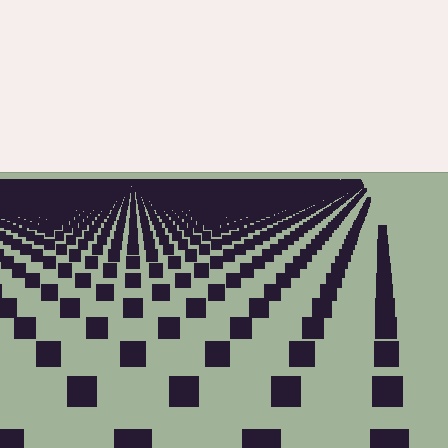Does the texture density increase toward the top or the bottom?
Density increases toward the top.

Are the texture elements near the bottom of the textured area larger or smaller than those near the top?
Larger. Near the bottom, elements are closer to the viewer and appear at a bigger on-screen size.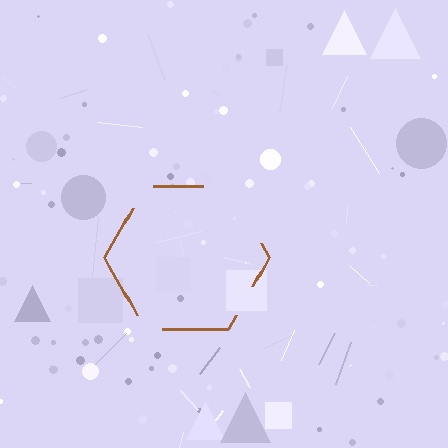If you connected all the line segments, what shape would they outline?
They would outline a hexagon.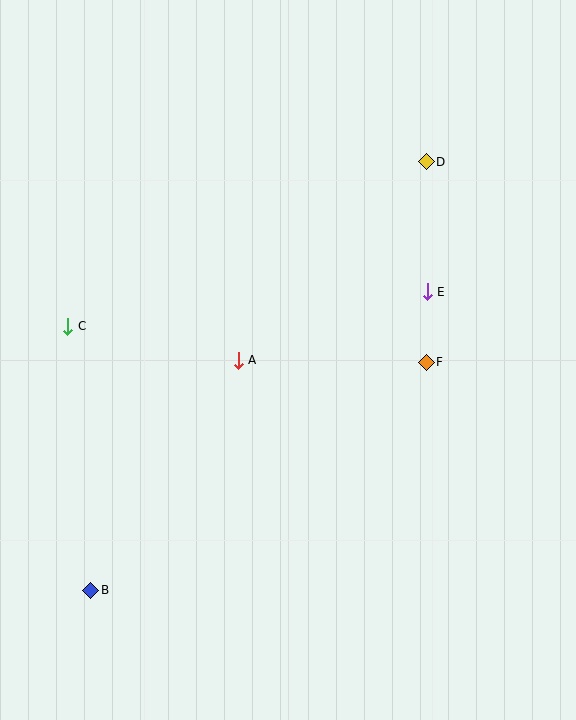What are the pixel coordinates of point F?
Point F is at (426, 362).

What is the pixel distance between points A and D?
The distance between A and D is 273 pixels.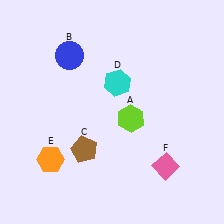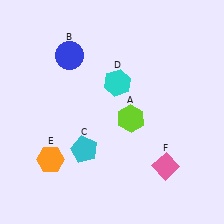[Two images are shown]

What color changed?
The pentagon (C) changed from brown in Image 1 to cyan in Image 2.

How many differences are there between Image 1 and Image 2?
There is 1 difference between the two images.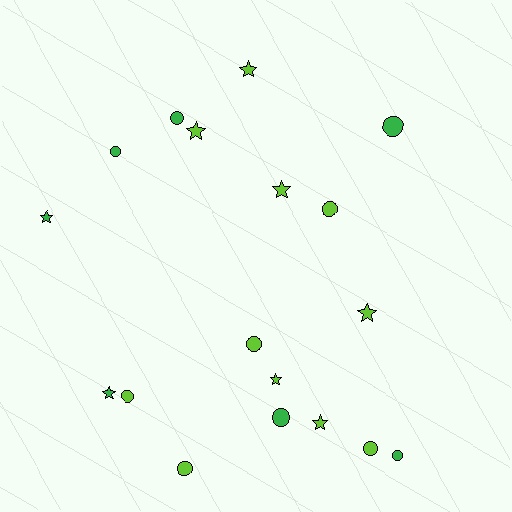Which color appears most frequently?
Lime, with 11 objects.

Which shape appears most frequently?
Circle, with 10 objects.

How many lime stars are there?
There are 6 lime stars.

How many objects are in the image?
There are 18 objects.